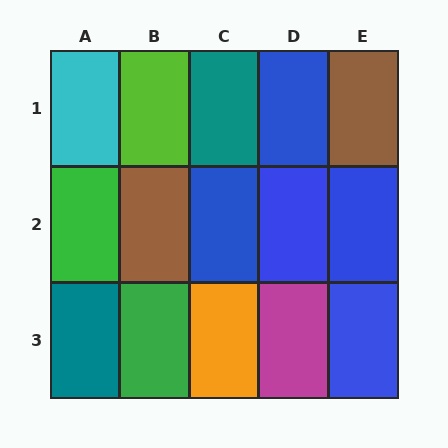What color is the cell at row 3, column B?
Green.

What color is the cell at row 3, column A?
Teal.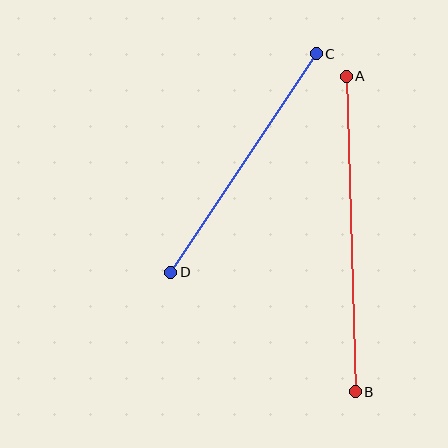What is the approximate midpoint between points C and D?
The midpoint is at approximately (244, 163) pixels.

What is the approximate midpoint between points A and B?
The midpoint is at approximately (351, 234) pixels.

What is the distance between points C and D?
The distance is approximately 263 pixels.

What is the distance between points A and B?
The distance is approximately 316 pixels.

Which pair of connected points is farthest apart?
Points A and B are farthest apart.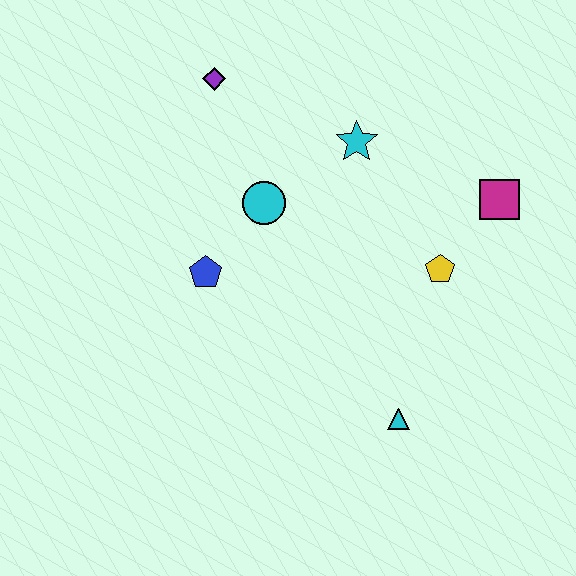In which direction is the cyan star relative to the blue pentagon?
The cyan star is to the right of the blue pentagon.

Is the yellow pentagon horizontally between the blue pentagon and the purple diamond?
No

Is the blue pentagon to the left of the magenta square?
Yes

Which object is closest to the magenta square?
The yellow pentagon is closest to the magenta square.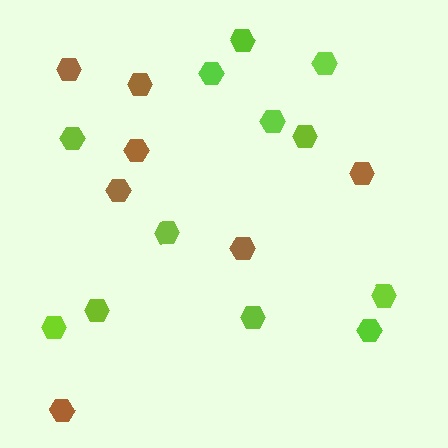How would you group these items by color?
There are 2 groups: one group of brown hexagons (7) and one group of lime hexagons (12).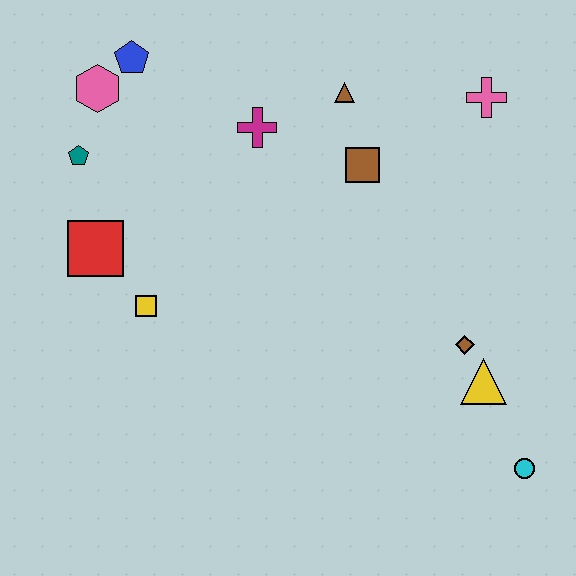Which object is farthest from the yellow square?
The cyan circle is farthest from the yellow square.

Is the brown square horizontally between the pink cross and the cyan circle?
No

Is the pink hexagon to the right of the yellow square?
No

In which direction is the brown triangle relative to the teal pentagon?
The brown triangle is to the right of the teal pentagon.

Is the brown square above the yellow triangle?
Yes